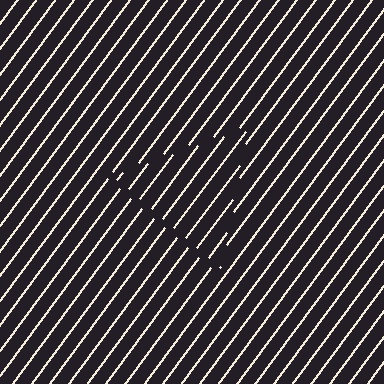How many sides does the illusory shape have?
3 sides — the line-ends trace a triangle.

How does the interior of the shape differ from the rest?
The interior of the shape contains the same grating, shifted by half a period — the contour is defined by the phase discontinuity where line-ends from the inner and outer gratings abut.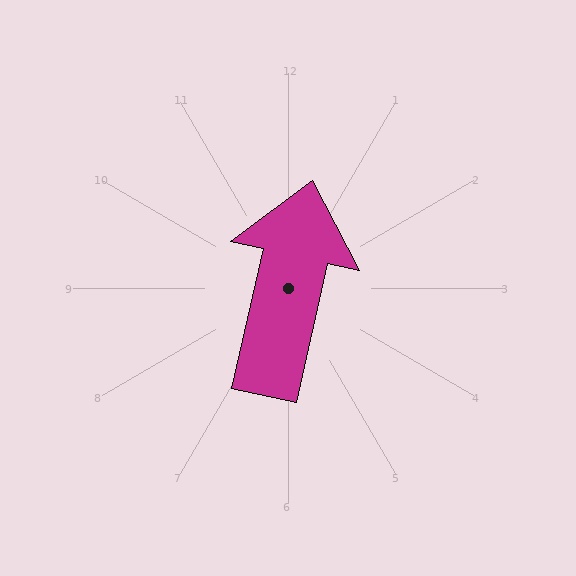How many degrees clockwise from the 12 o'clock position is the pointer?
Approximately 13 degrees.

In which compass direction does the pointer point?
North.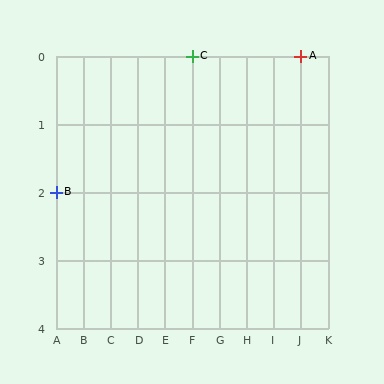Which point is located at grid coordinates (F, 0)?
Point C is at (F, 0).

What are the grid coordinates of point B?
Point B is at grid coordinates (A, 2).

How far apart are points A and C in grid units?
Points A and C are 4 columns apart.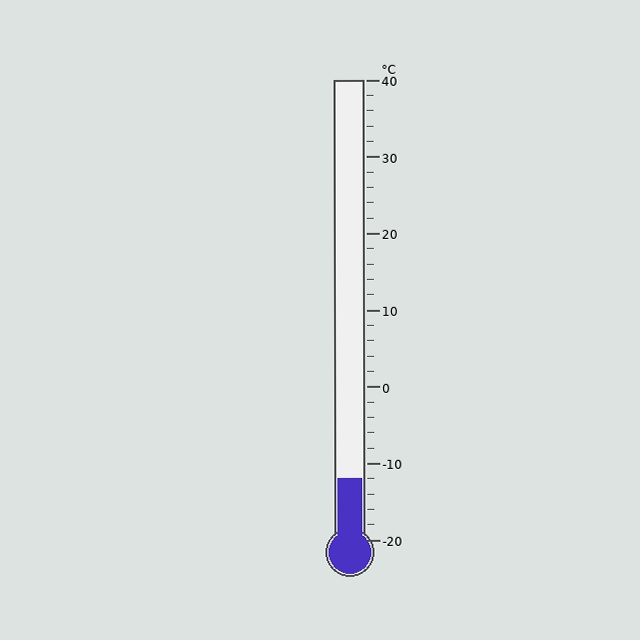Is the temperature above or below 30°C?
The temperature is below 30°C.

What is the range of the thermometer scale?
The thermometer scale ranges from -20°C to 40°C.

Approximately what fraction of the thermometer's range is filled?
The thermometer is filled to approximately 15% of its range.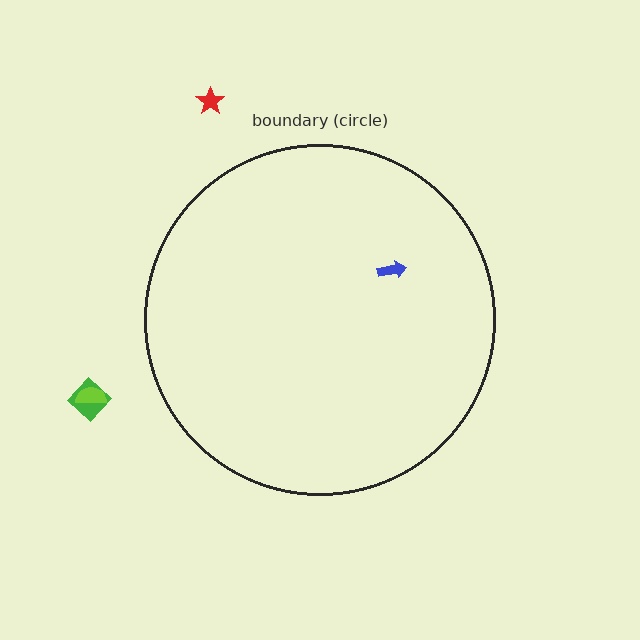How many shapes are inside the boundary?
1 inside, 3 outside.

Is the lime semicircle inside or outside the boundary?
Outside.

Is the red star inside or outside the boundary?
Outside.